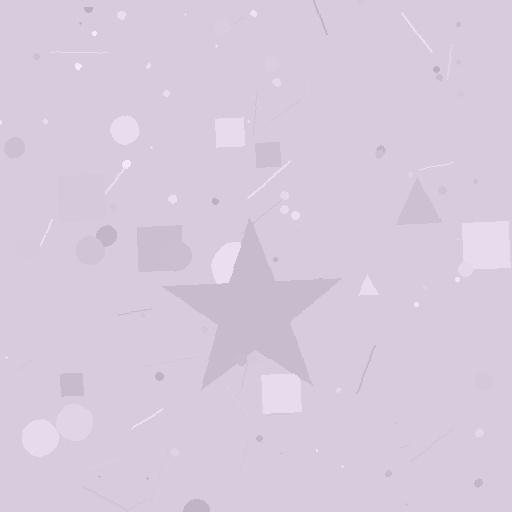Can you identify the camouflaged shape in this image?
The camouflaged shape is a star.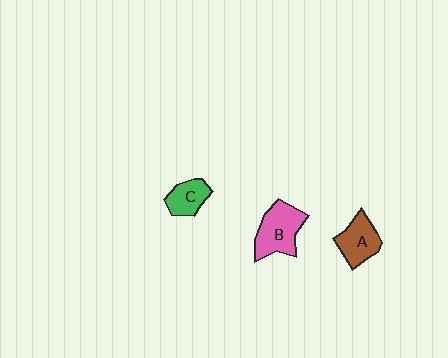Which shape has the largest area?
Shape B (pink).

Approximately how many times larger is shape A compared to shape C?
Approximately 1.3 times.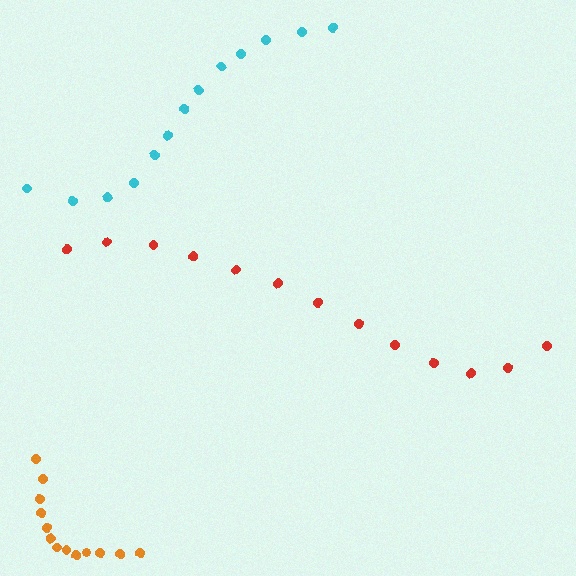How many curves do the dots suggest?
There are 3 distinct paths.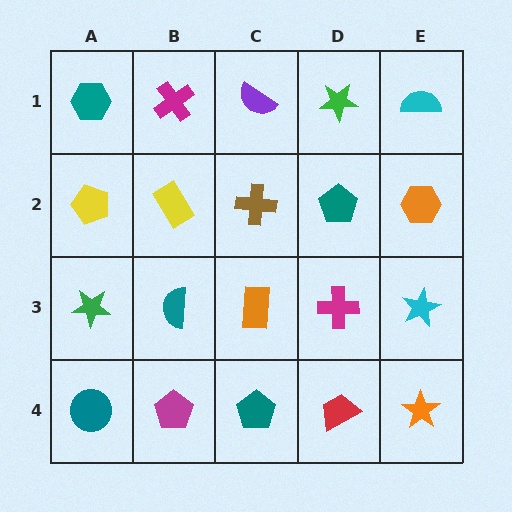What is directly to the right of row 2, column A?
A yellow rectangle.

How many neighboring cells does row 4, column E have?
2.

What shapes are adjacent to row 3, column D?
A teal pentagon (row 2, column D), a red trapezoid (row 4, column D), an orange rectangle (row 3, column C), a cyan star (row 3, column E).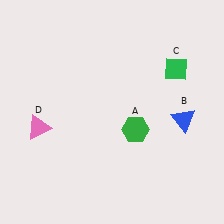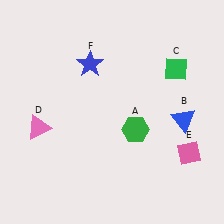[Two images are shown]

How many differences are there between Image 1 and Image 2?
There are 2 differences between the two images.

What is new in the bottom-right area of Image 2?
A pink diamond (E) was added in the bottom-right area of Image 2.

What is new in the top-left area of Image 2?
A blue star (F) was added in the top-left area of Image 2.